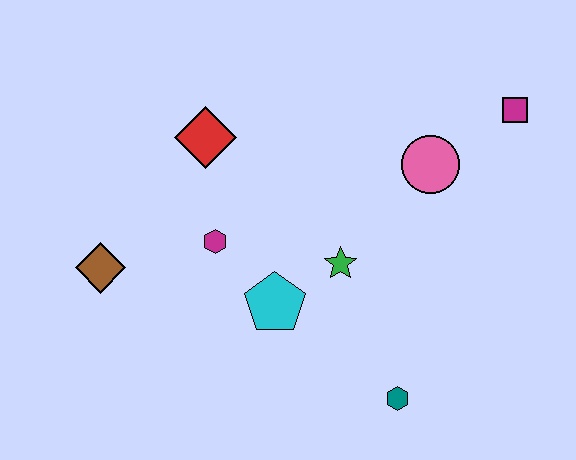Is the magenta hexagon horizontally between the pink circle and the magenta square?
No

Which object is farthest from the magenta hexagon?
The magenta square is farthest from the magenta hexagon.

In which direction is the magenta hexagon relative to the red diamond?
The magenta hexagon is below the red diamond.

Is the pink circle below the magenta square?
Yes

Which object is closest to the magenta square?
The pink circle is closest to the magenta square.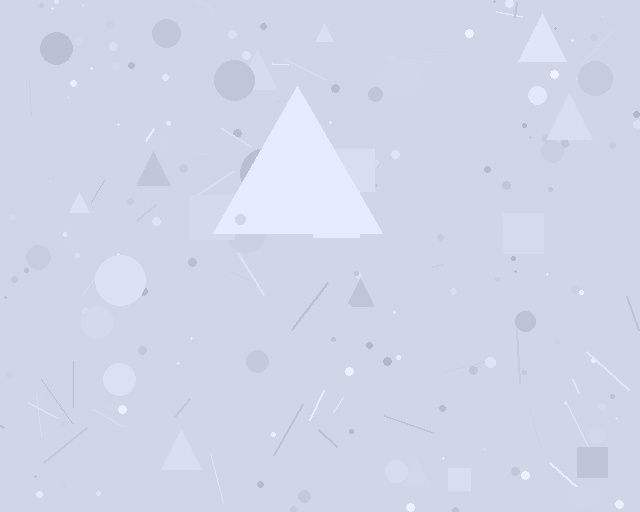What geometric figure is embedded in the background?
A triangle is embedded in the background.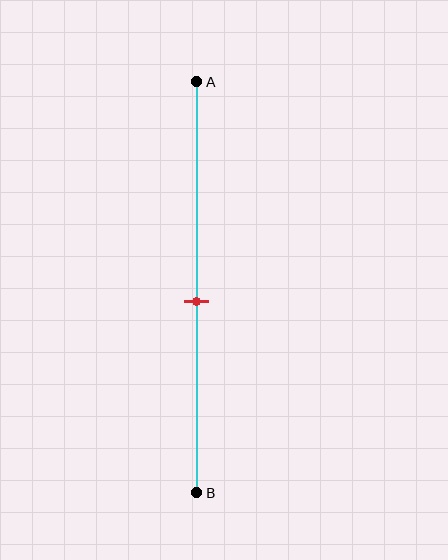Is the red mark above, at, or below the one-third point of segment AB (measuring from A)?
The red mark is below the one-third point of segment AB.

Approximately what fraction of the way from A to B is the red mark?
The red mark is approximately 55% of the way from A to B.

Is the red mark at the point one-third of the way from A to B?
No, the mark is at about 55% from A, not at the 33% one-third point.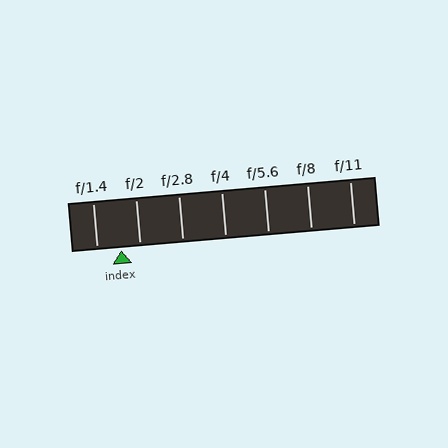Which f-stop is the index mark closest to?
The index mark is closest to f/2.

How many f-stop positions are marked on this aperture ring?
There are 7 f-stop positions marked.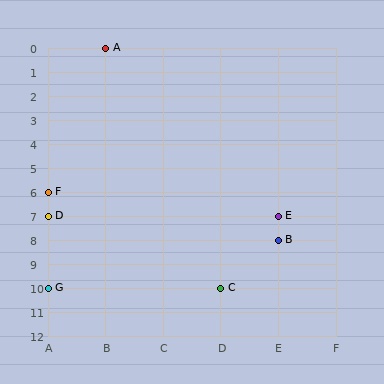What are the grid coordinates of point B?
Point B is at grid coordinates (E, 8).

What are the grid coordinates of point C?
Point C is at grid coordinates (D, 10).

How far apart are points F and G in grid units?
Points F and G are 4 rows apart.